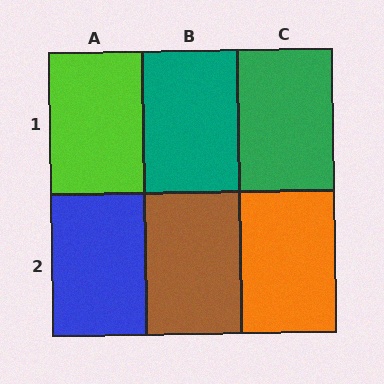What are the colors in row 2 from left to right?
Blue, brown, orange.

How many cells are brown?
1 cell is brown.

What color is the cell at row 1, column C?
Green.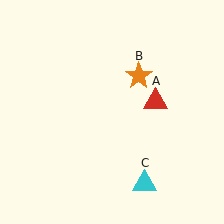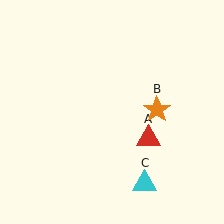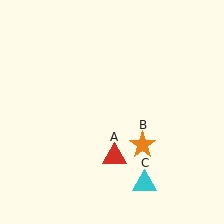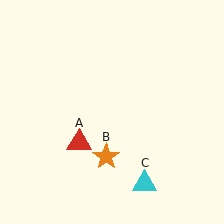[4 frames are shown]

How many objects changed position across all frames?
2 objects changed position: red triangle (object A), orange star (object B).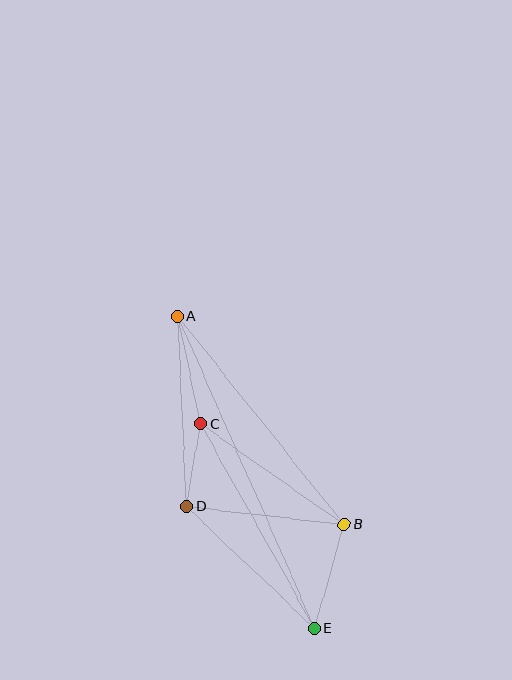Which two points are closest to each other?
Points C and D are closest to each other.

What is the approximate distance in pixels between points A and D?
The distance between A and D is approximately 190 pixels.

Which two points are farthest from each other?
Points A and E are farthest from each other.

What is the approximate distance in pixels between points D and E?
The distance between D and E is approximately 177 pixels.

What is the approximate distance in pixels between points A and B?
The distance between A and B is approximately 267 pixels.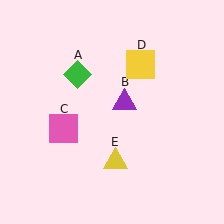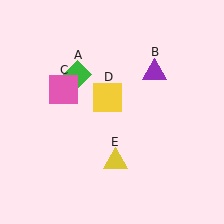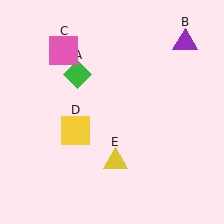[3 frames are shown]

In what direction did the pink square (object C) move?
The pink square (object C) moved up.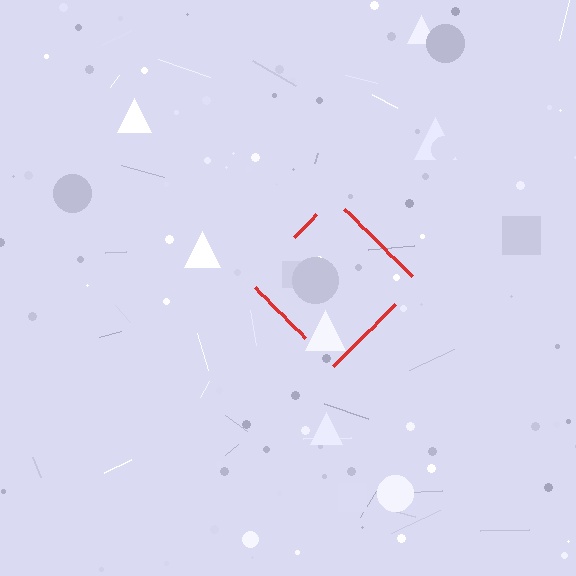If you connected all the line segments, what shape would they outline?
They would outline a diamond.